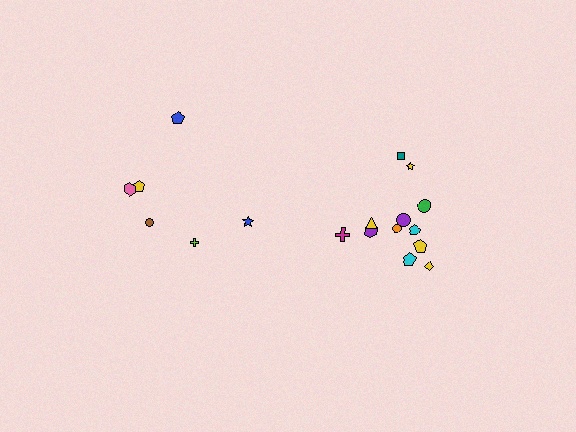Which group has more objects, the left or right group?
The right group.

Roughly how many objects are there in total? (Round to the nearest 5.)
Roughly 20 objects in total.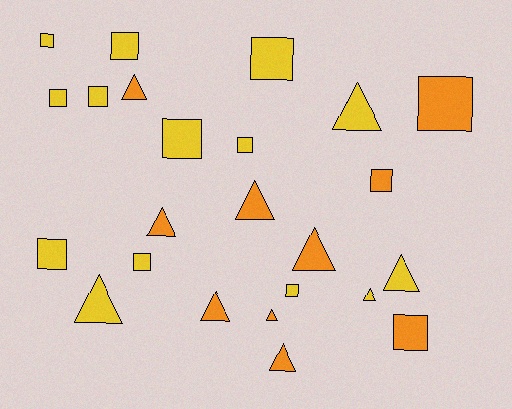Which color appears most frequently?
Yellow, with 14 objects.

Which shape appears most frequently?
Square, with 13 objects.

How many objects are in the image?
There are 24 objects.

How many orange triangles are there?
There are 7 orange triangles.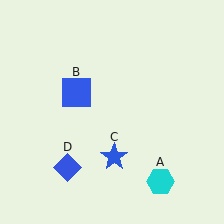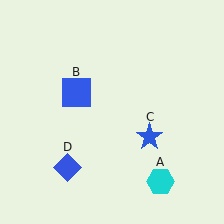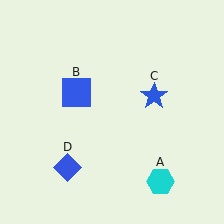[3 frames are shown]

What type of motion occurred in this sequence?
The blue star (object C) rotated counterclockwise around the center of the scene.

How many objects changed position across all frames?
1 object changed position: blue star (object C).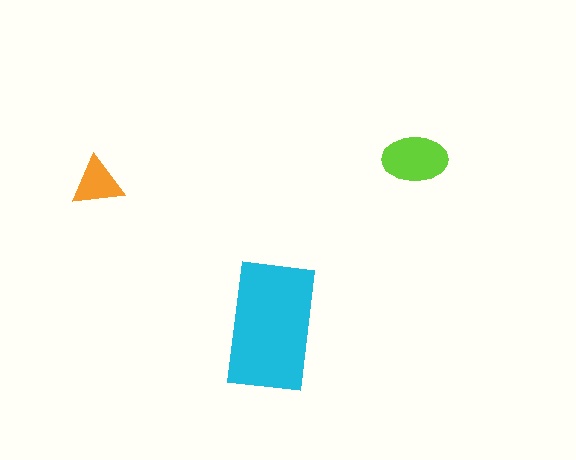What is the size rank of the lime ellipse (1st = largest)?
2nd.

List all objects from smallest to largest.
The orange triangle, the lime ellipse, the cyan rectangle.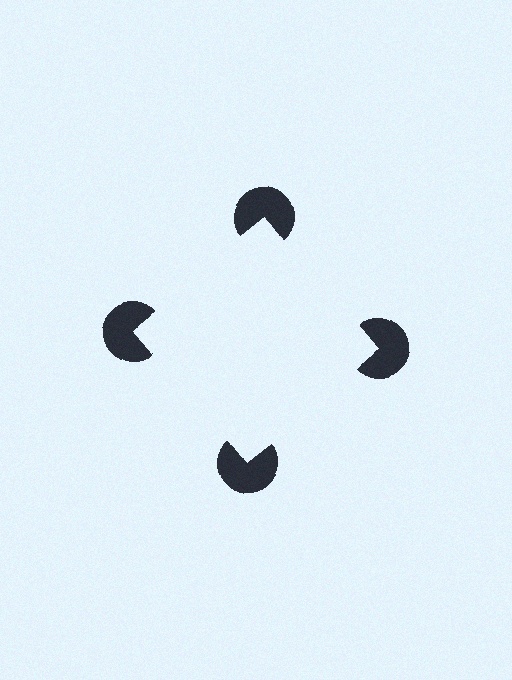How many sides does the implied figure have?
4 sides.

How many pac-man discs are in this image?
There are 4 — one at each vertex of the illusory square.